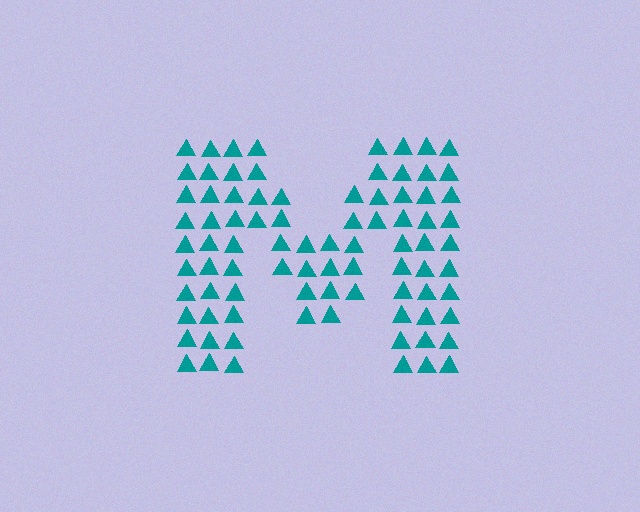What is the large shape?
The large shape is the letter M.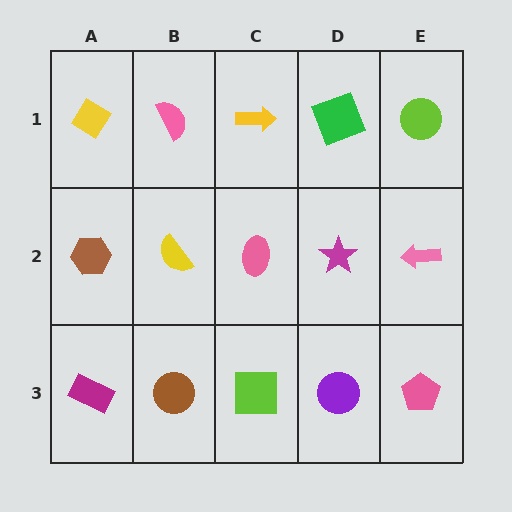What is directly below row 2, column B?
A brown circle.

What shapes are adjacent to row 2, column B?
A pink semicircle (row 1, column B), a brown circle (row 3, column B), a brown hexagon (row 2, column A), a pink ellipse (row 2, column C).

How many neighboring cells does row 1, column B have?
3.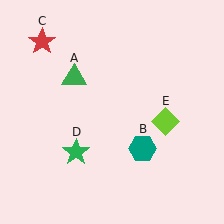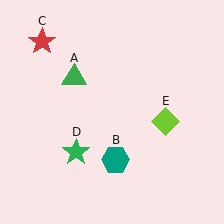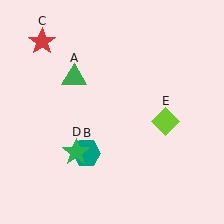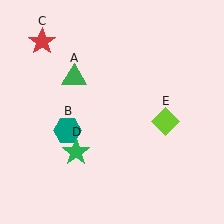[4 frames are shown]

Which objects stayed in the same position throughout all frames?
Green triangle (object A) and red star (object C) and green star (object D) and lime diamond (object E) remained stationary.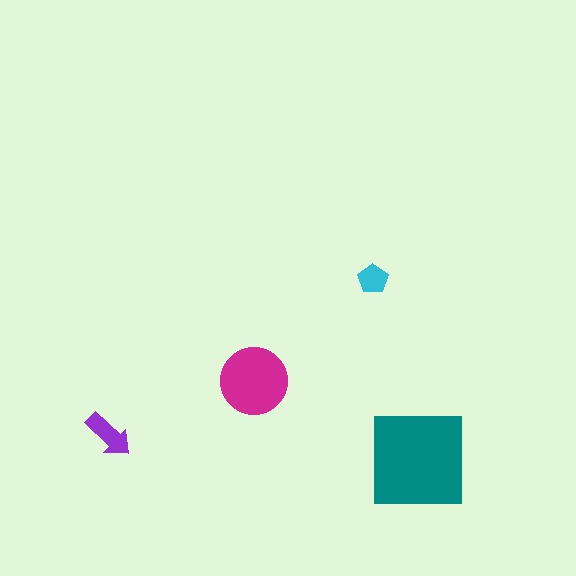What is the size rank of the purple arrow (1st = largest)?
3rd.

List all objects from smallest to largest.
The cyan pentagon, the purple arrow, the magenta circle, the teal square.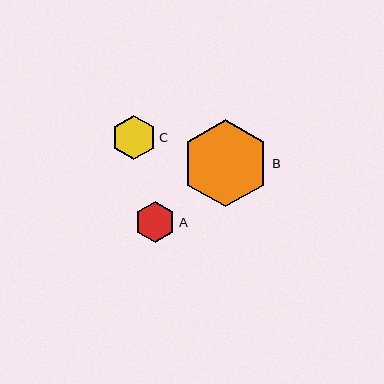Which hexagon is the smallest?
Hexagon A is the smallest with a size of approximately 41 pixels.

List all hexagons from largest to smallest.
From largest to smallest: B, C, A.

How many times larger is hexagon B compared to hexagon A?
Hexagon B is approximately 2.1 times the size of hexagon A.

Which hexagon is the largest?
Hexagon B is the largest with a size of approximately 87 pixels.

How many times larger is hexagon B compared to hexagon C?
Hexagon B is approximately 1.9 times the size of hexagon C.